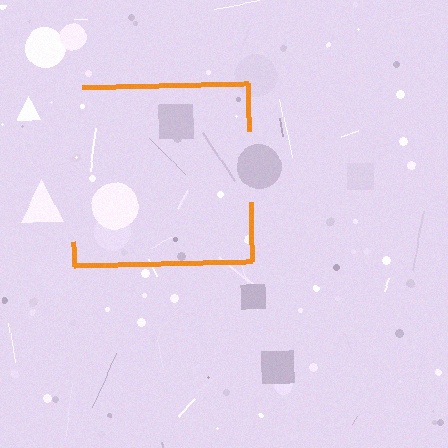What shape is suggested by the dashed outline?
The dashed outline suggests a square.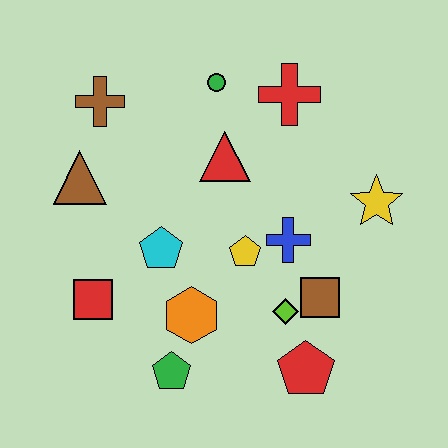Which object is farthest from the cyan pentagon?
The yellow star is farthest from the cyan pentagon.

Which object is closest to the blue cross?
The yellow pentagon is closest to the blue cross.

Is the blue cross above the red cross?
No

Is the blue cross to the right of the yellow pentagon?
Yes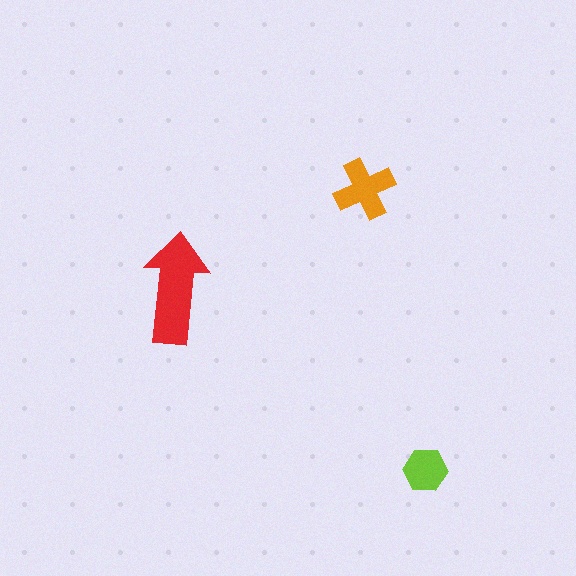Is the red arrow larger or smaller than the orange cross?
Larger.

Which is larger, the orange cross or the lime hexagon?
The orange cross.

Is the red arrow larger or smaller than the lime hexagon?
Larger.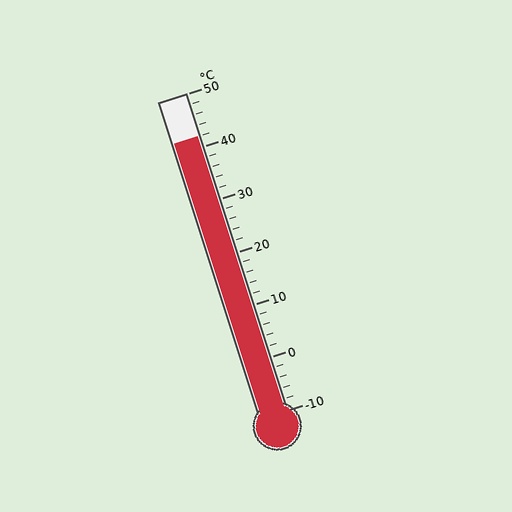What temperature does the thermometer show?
The thermometer shows approximately 42°C.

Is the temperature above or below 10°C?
The temperature is above 10°C.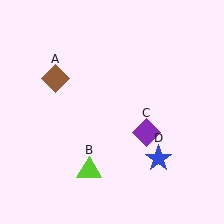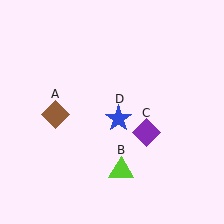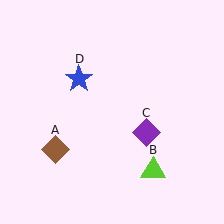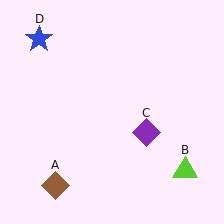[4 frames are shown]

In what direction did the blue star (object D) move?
The blue star (object D) moved up and to the left.